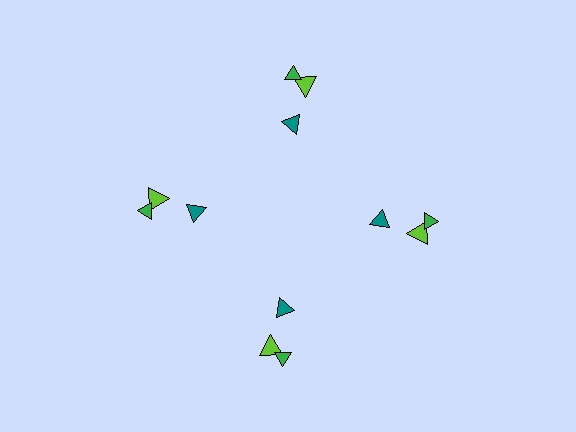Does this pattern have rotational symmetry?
Yes, this pattern has 4-fold rotational symmetry. It looks the same after rotating 90 degrees around the center.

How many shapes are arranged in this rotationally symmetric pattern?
There are 12 shapes, arranged in 4 groups of 3.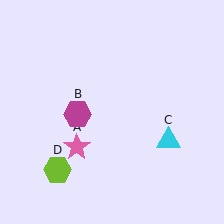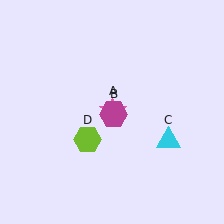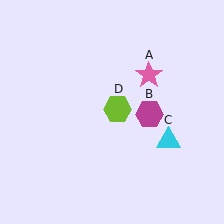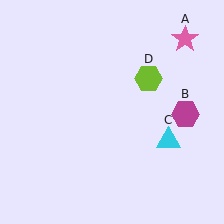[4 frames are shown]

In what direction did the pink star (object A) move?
The pink star (object A) moved up and to the right.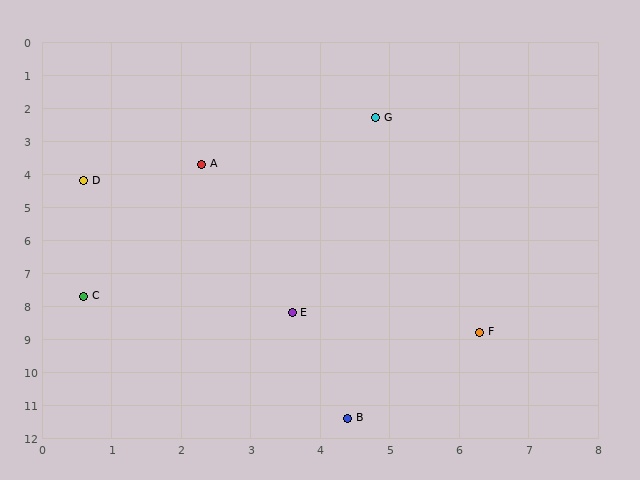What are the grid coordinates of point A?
Point A is at approximately (2.3, 3.7).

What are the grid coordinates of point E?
Point E is at approximately (3.6, 8.2).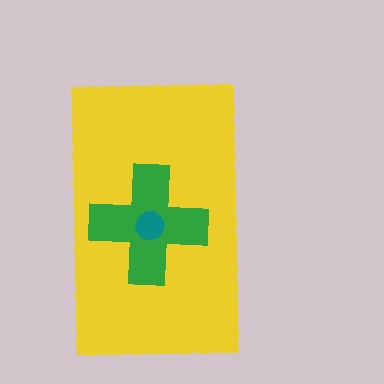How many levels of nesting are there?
3.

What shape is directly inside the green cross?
The teal circle.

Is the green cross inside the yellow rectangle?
Yes.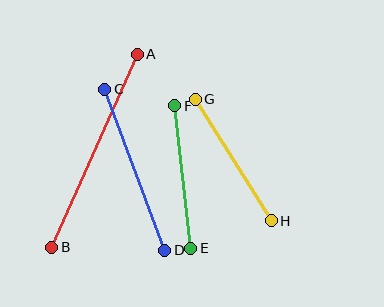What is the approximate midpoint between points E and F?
The midpoint is at approximately (183, 177) pixels.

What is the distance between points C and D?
The distance is approximately 172 pixels.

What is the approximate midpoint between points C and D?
The midpoint is at approximately (135, 170) pixels.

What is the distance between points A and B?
The distance is approximately 211 pixels.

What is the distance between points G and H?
The distance is approximately 143 pixels.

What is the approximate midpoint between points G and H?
The midpoint is at approximately (233, 160) pixels.